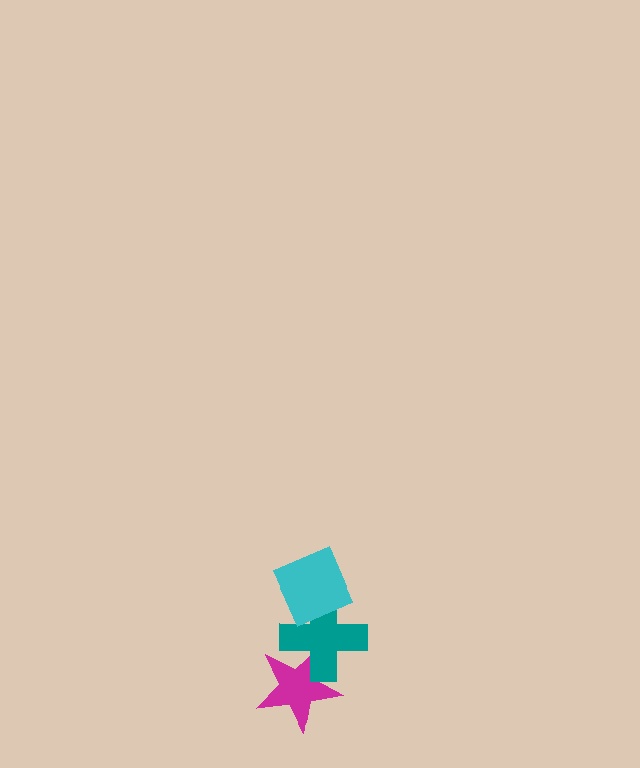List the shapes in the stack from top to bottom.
From top to bottom: the cyan diamond, the teal cross, the magenta star.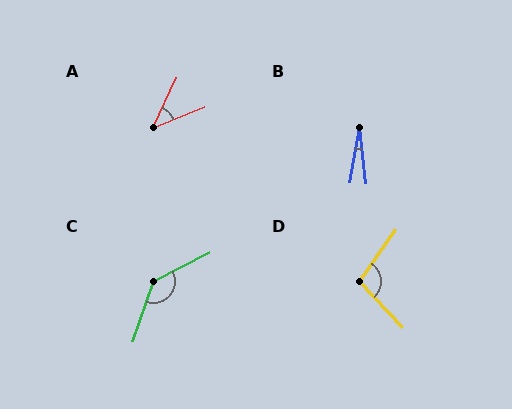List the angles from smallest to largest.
B (17°), A (43°), D (102°), C (136°).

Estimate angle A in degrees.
Approximately 43 degrees.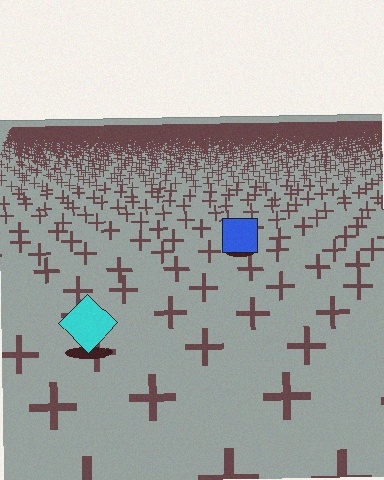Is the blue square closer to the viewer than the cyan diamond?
No. The cyan diamond is closer — you can tell from the texture gradient: the ground texture is coarser near it.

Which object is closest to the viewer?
The cyan diamond is closest. The texture marks near it are larger and more spread out.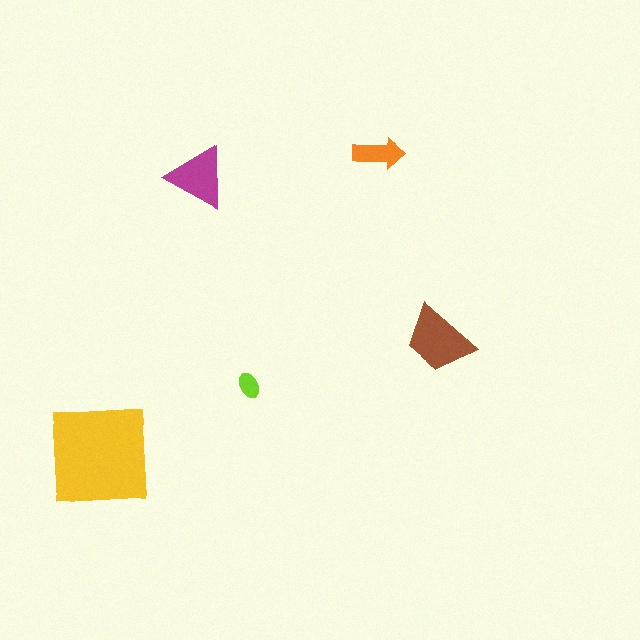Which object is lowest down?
The yellow square is bottommost.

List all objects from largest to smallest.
The yellow square, the brown trapezoid, the magenta triangle, the orange arrow, the lime ellipse.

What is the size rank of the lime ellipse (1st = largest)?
5th.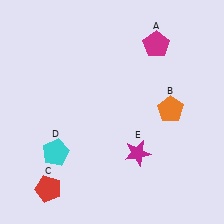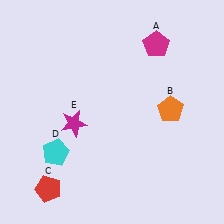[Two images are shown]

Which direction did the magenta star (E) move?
The magenta star (E) moved left.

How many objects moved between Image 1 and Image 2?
1 object moved between the two images.